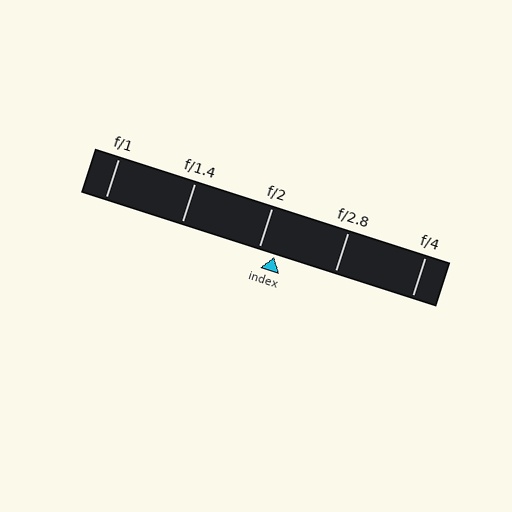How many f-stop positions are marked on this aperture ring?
There are 5 f-stop positions marked.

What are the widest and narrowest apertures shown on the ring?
The widest aperture shown is f/1 and the narrowest is f/4.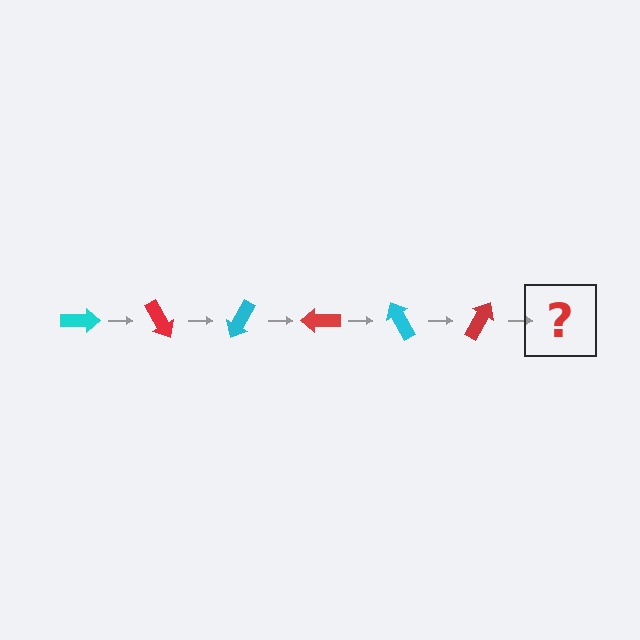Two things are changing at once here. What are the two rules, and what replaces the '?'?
The two rules are that it rotates 60 degrees each step and the color cycles through cyan and red. The '?' should be a cyan arrow, rotated 360 degrees from the start.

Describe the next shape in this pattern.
It should be a cyan arrow, rotated 360 degrees from the start.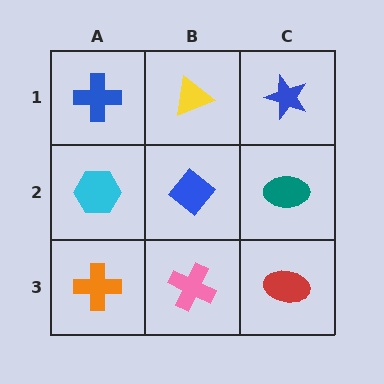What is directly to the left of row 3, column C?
A pink cross.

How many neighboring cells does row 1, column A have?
2.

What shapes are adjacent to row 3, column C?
A teal ellipse (row 2, column C), a pink cross (row 3, column B).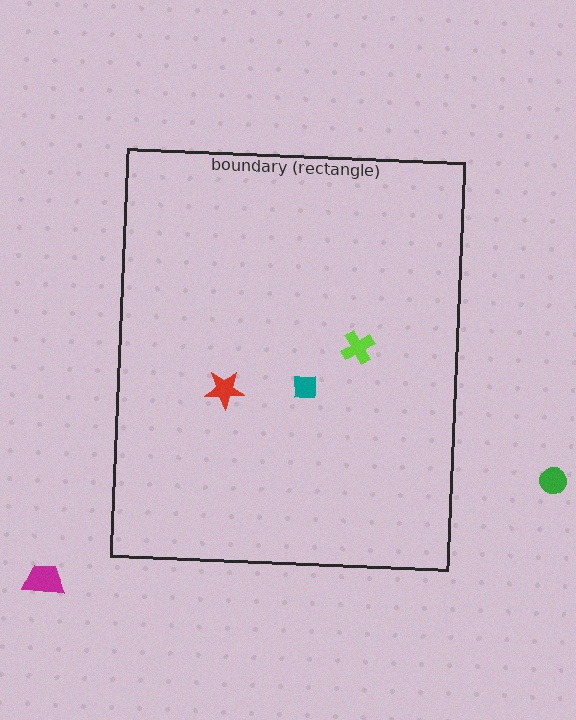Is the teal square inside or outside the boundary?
Inside.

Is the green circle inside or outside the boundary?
Outside.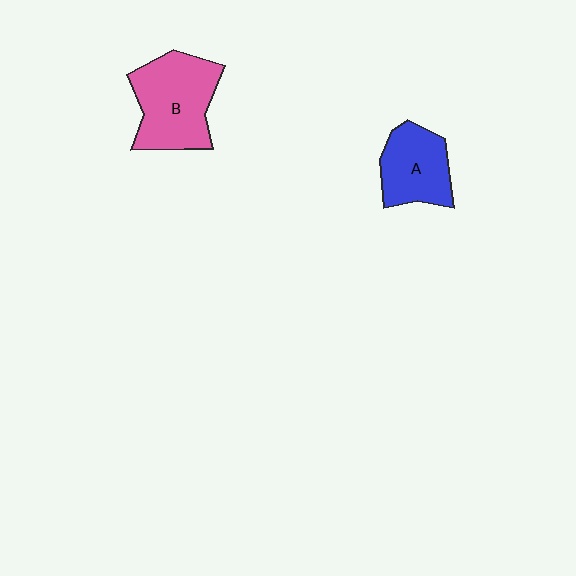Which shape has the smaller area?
Shape A (blue).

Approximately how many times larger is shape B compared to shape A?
Approximately 1.4 times.